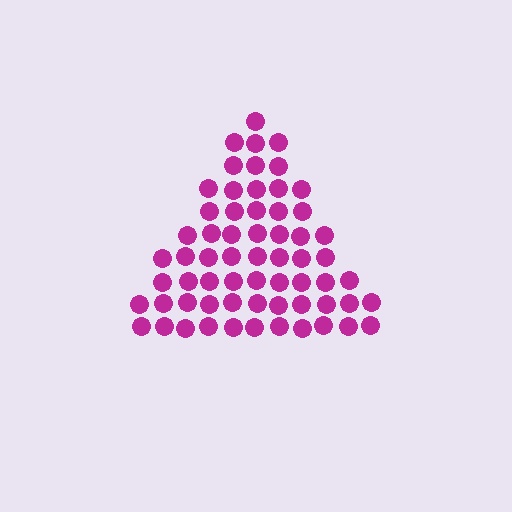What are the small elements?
The small elements are circles.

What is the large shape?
The large shape is a triangle.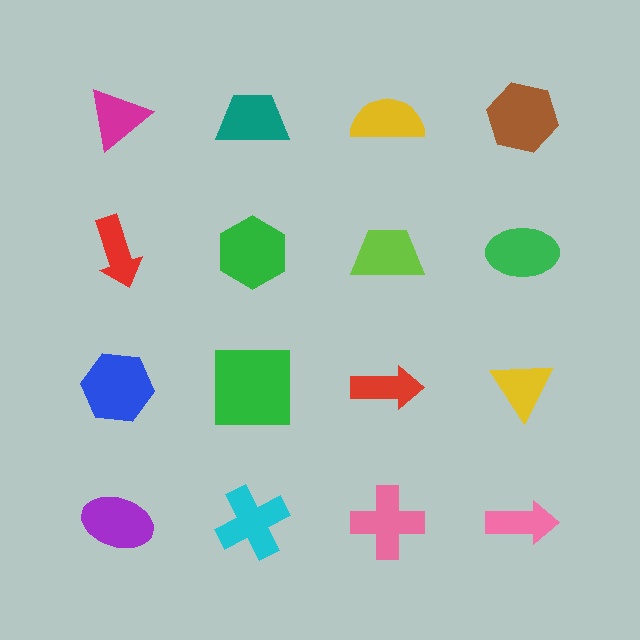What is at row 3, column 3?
A red arrow.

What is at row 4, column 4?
A pink arrow.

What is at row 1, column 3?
A yellow semicircle.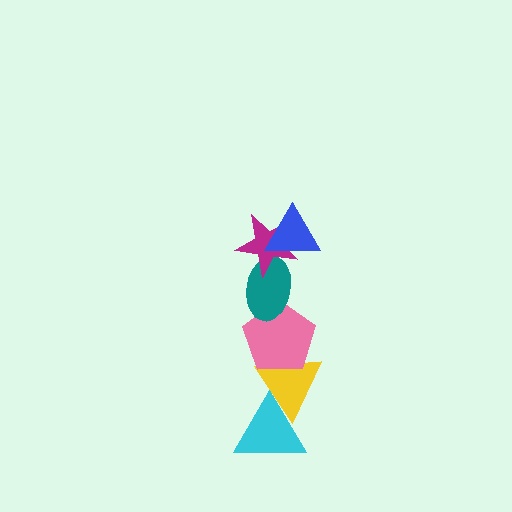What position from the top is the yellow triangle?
The yellow triangle is 5th from the top.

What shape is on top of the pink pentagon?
The teal ellipse is on top of the pink pentagon.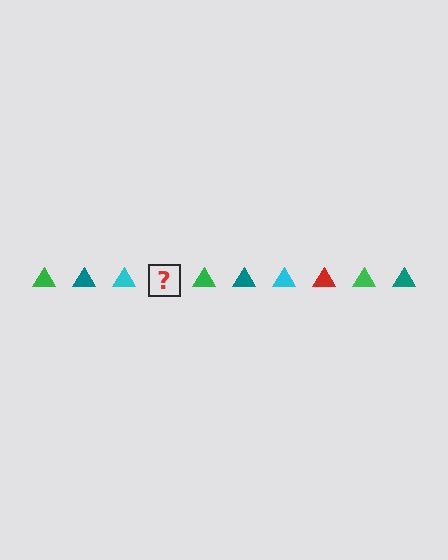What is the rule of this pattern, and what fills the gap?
The rule is that the pattern cycles through green, teal, cyan, red triangles. The gap should be filled with a red triangle.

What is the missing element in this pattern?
The missing element is a red triangle.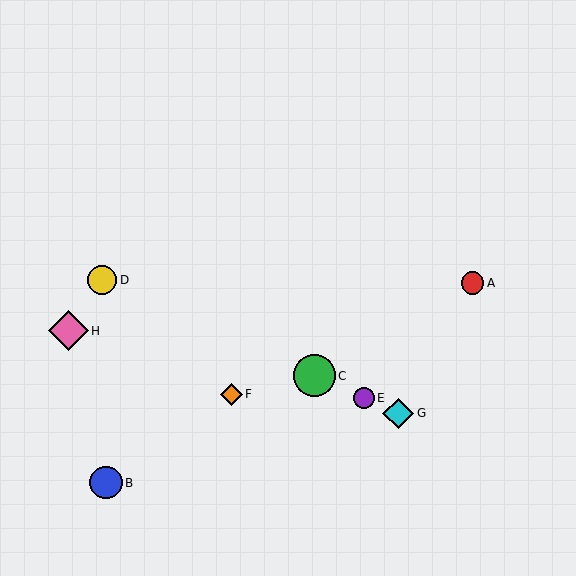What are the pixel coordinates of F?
Object F is at (231, 394).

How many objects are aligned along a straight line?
4 objects (C, D, E, G) are aligned along a straight line.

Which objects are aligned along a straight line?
Objects C, D, E, G are aligned along a straight line.